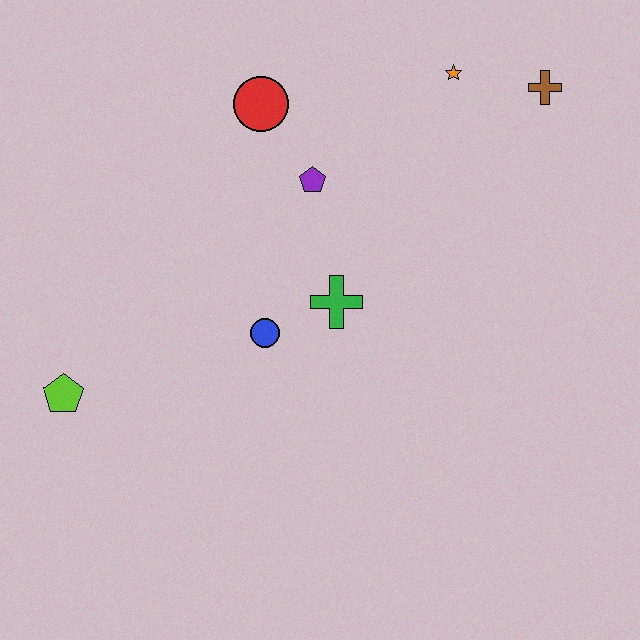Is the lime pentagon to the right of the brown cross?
No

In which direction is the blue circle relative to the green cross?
The blue circle is to the left of the green cross.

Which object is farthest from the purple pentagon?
The lime pentagon is farthest from the purple pentagon.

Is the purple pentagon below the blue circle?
No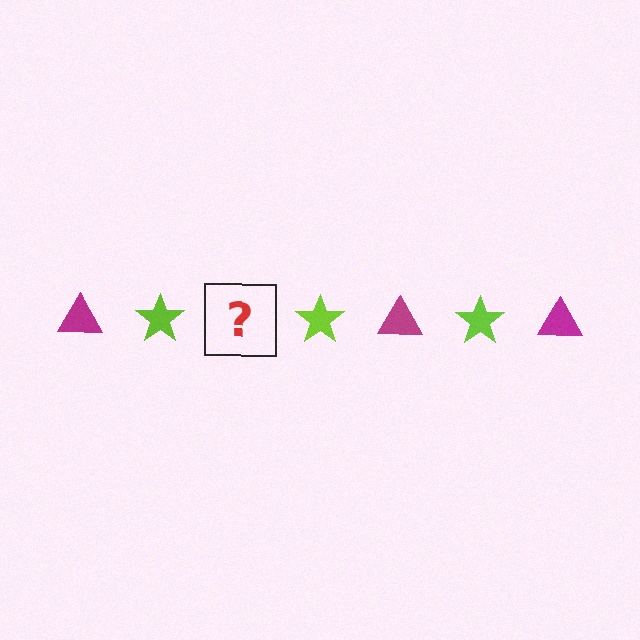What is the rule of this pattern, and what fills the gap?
The rule is that the pattern alternates between magenta triangle and lime star. The gap should be filled with a magenta triangle.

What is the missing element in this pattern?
The missing element is a magenta triangle.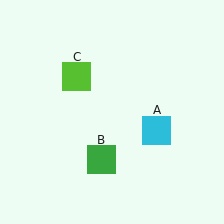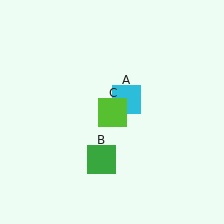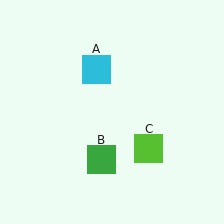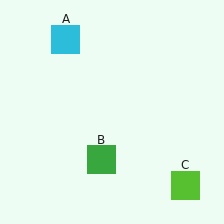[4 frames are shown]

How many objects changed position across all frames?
2 objects changed position: cyan square (object A), lime square (object C).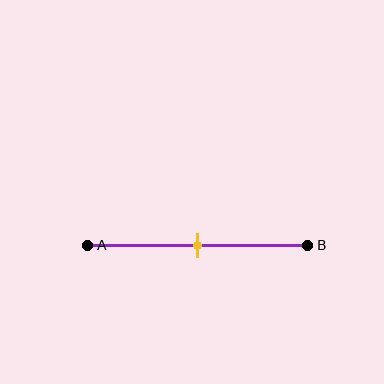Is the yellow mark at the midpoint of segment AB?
Yes, the mark is approximately at the midpoint.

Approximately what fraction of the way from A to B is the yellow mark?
The yellow mark is approximately 50% of the way from A to B.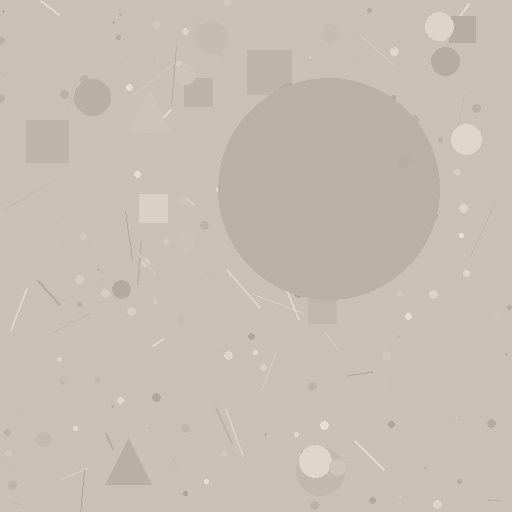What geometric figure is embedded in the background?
A circle is embedded in the background.